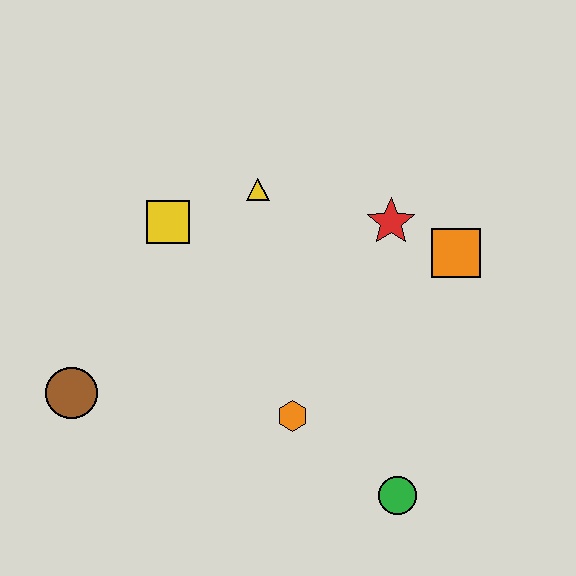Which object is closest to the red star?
The orange square is closest to the red star.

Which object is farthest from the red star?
The brown circle is farthest from the red star.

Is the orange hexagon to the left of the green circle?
Yes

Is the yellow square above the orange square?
Yes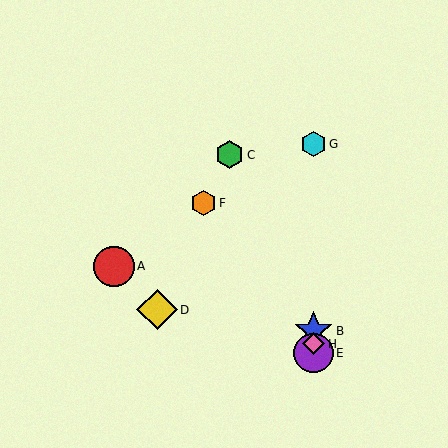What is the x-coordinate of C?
Object C is at x≈230.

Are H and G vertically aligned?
Yes, both are at x≈314.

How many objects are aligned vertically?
4 objects (B, E, G, H) are aligned vertically.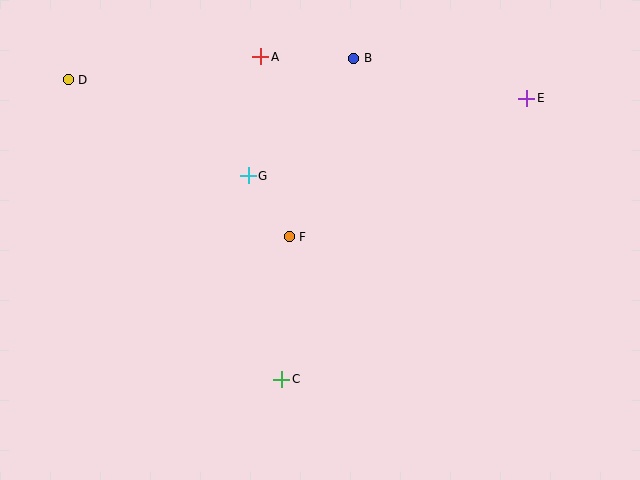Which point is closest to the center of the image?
Point F at (289, 237) is closest to the center.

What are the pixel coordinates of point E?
Point E is at (526, 98).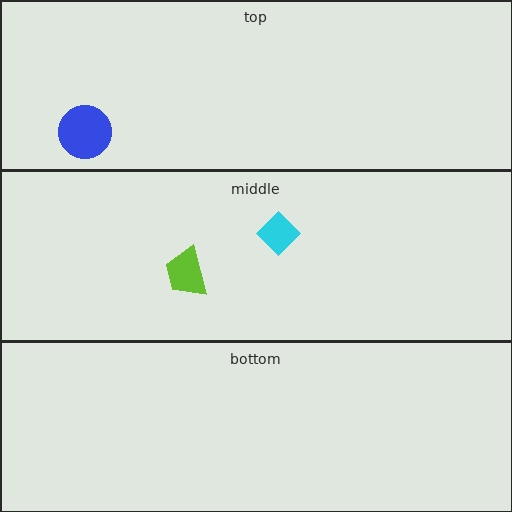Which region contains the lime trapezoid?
The middle region.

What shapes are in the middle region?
The cyan diamond, the lime trapezoid.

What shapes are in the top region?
The blue circle.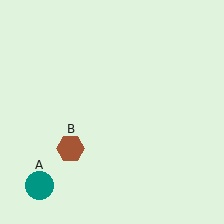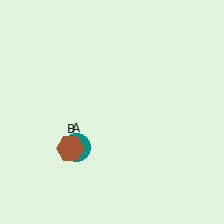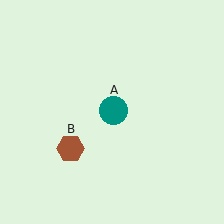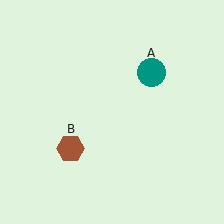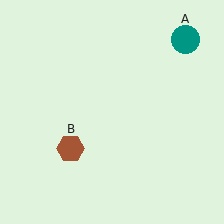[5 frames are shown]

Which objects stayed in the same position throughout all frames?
Brown hexagon (object B) remained stationary.